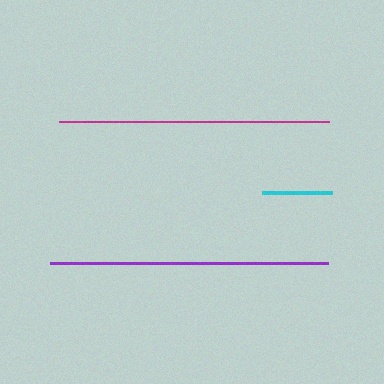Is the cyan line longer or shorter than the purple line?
The purple line is longer than the cyan line.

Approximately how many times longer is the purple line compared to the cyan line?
The purple line is approximately 4.0 times the length of the cyan line.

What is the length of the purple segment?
The purple segment is approximately 277 pixels long.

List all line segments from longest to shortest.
From longest to shortest: purple, magenta, cyan.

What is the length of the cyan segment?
The cyan segment is approximately 70 pixels long.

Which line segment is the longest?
The purple line is the longest at approximately 277 pixels.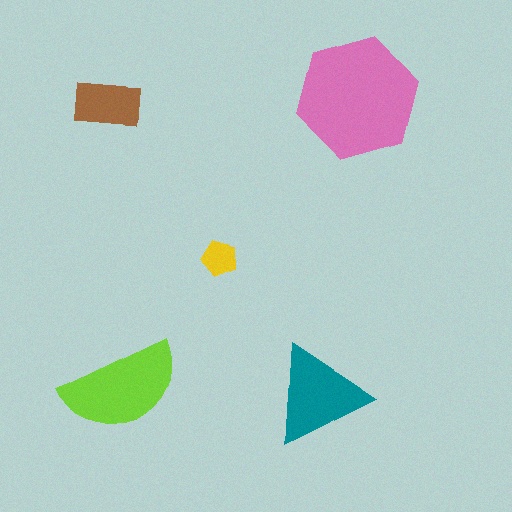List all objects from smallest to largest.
The yellow pentagon, the brown rectangle, the teal triangle, the lime semicircle, the pink hexagon.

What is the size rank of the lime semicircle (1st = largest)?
2nd.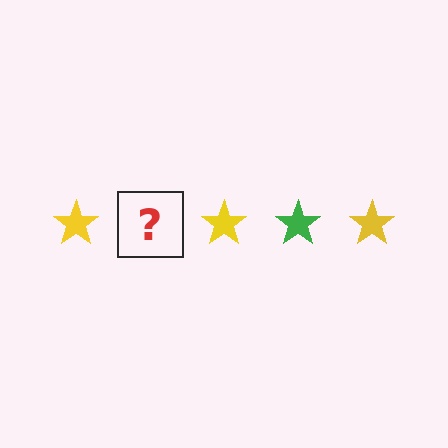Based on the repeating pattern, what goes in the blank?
The blank should be a green star.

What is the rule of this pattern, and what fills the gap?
The rule is that the pattern cycles through yellow, green stars. The gap should be filled with a green star.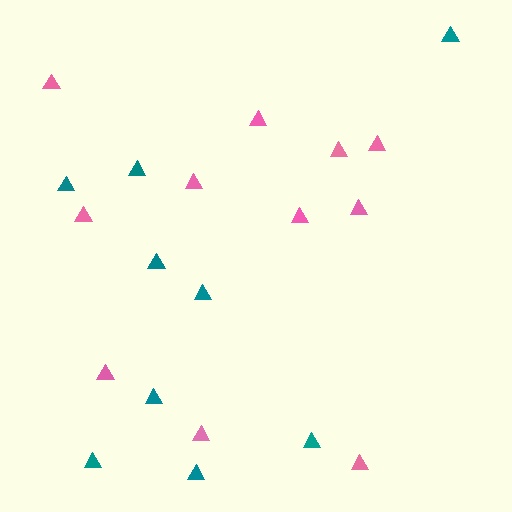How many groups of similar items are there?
There are 2 groups: one group of teal triangles (9) and one group of pink triangles (11).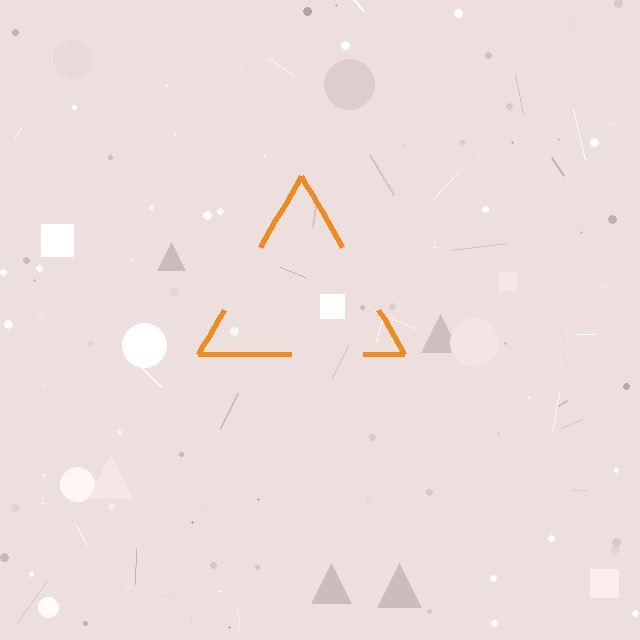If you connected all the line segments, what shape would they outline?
They would outline a triangle.